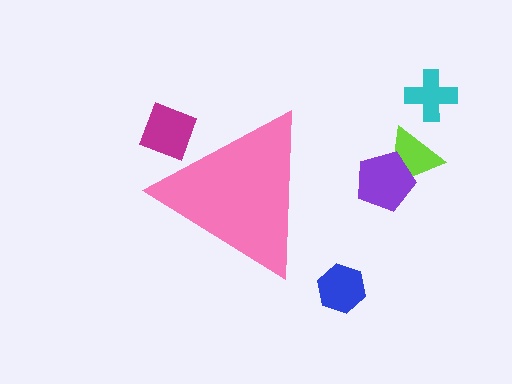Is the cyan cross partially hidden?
No, the cyan cross is fully visible.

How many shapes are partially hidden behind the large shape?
1 shape is partially hidden.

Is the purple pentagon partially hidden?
No, the purple pentagon is fully visible.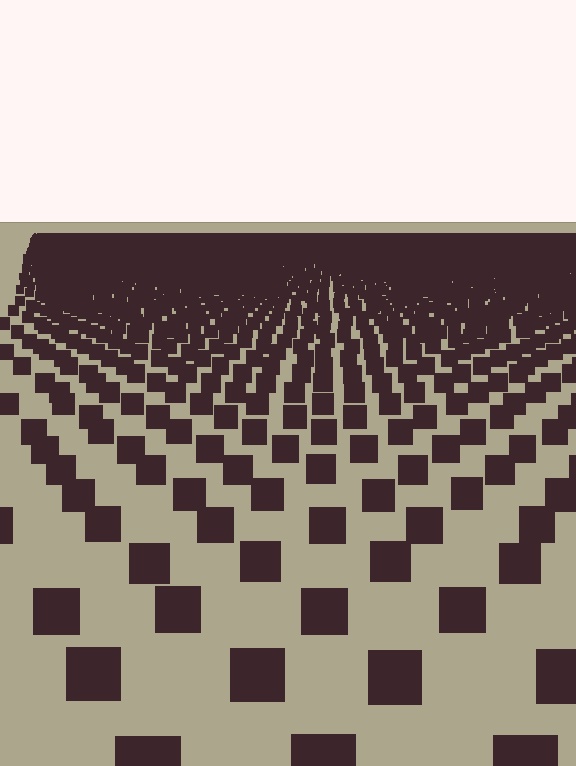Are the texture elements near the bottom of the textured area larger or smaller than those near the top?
Larger. Near the bottom, elements are closer to the viewer and appear at a bigger on-screen size.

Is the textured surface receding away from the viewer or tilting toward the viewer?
The surface is receding away from the viewer. Texture elements get smaller and denser toward the top.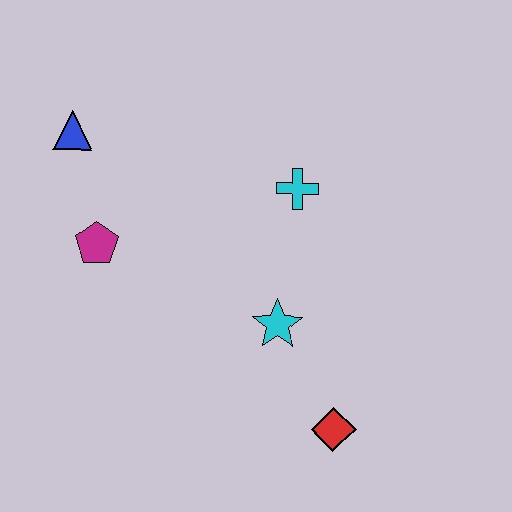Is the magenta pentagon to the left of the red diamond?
Yes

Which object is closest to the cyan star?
The red diamond is closest to the cyan star.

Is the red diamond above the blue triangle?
No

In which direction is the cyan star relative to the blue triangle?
The cyan star is to the right of the blue triangle.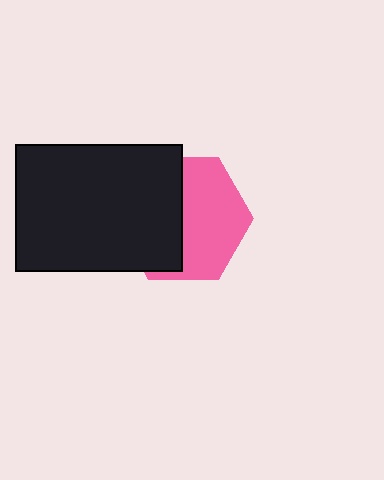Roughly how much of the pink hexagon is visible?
About half of it is visible (roughly 52%).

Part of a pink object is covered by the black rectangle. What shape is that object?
It is a hexagon.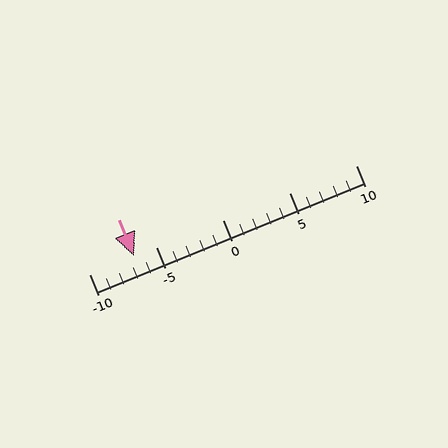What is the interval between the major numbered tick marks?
The major tick marks are spaced 5 units apart.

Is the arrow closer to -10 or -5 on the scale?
The arrow is closer to -5.